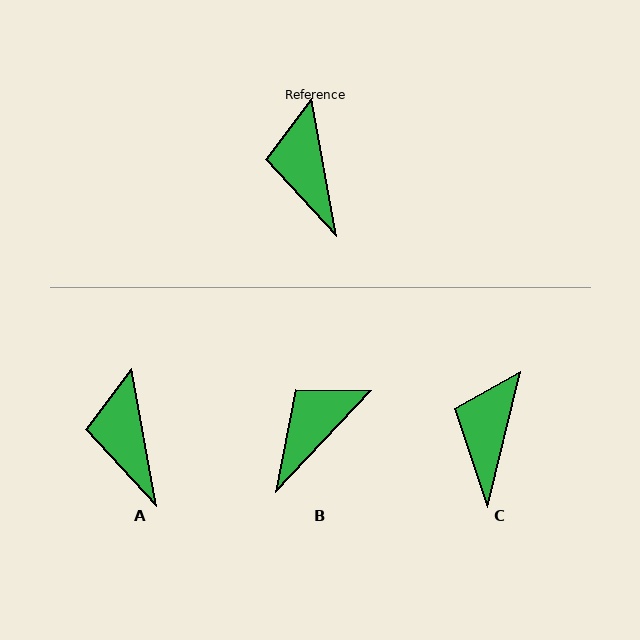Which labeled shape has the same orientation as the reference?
A.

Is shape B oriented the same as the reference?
No, it is off by about 53 degrees.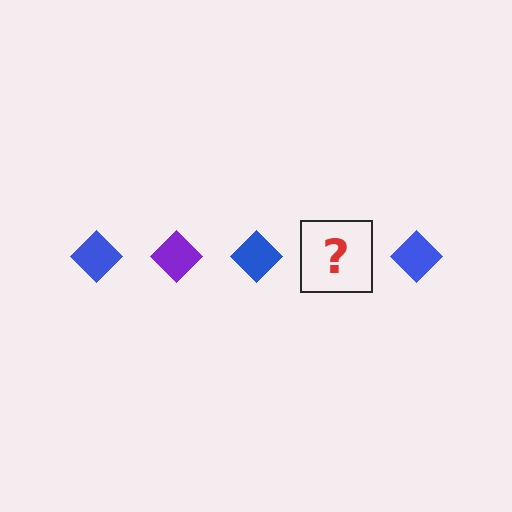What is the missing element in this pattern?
The missing element is a purple diamond.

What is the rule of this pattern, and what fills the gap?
The rule is that the pattern cycles through blue, purple diamonds. The gap should be filled with a purple diamond.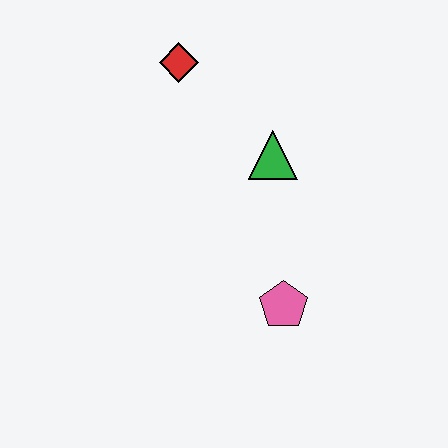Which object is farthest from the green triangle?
The pink pentagon is farthest from the green triangle.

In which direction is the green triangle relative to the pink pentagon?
The green triangle is above the pink pentagon.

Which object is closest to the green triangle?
The red diamond is closest to the green triangle.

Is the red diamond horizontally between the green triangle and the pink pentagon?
No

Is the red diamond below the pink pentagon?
No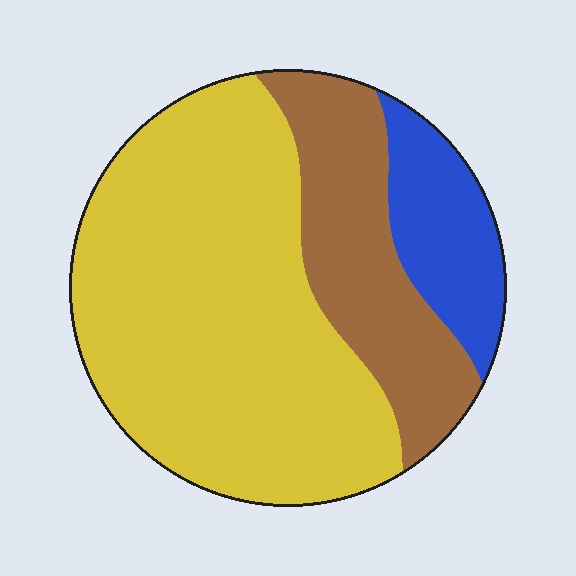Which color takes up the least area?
Blue, at roughly 15%.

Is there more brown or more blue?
Brown.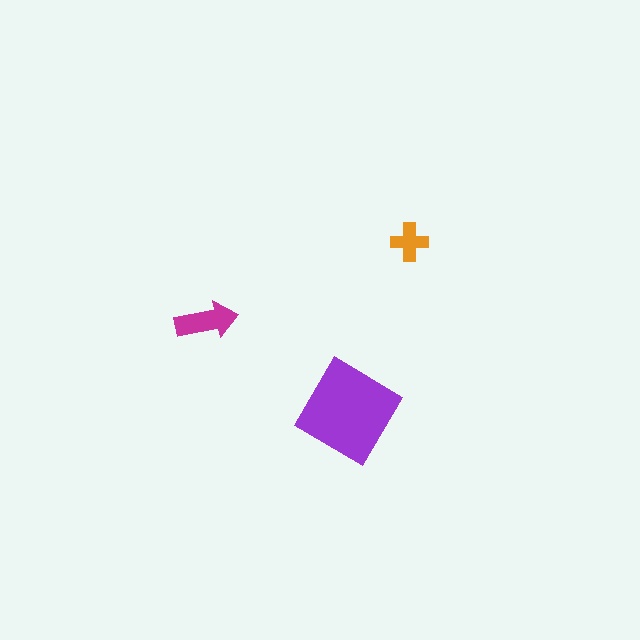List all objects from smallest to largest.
The orange cross, the magenta arrow, the purple diamond.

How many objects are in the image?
There are 3 objects in the image.